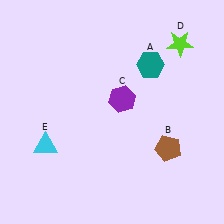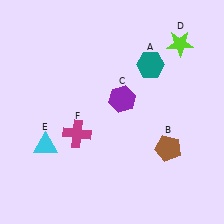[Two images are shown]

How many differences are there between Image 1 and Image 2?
There is 1 difference between the two images.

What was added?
A magenta cross (F) was added in Image 2.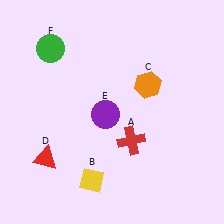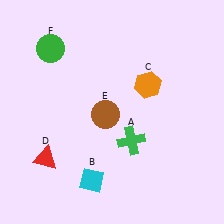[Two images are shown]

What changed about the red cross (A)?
In Image 1, A is red. In Image 2, it changed to green.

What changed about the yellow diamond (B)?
In Image 1, B is yellow. In Image 2, it changed to cyan.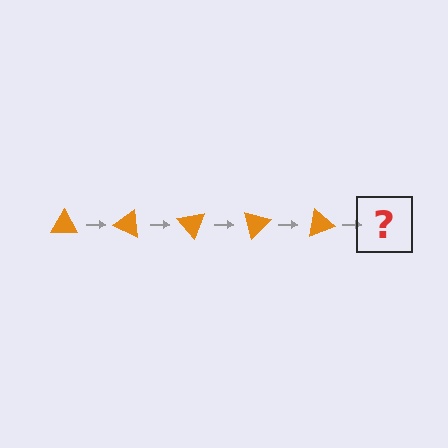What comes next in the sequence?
The next element should be an orange triangle rotated 125 degrees.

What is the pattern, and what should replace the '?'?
The pattern is that the triangle rotates 25 degrees each step. The '?' should be an orange triangle rotated 125 degrees.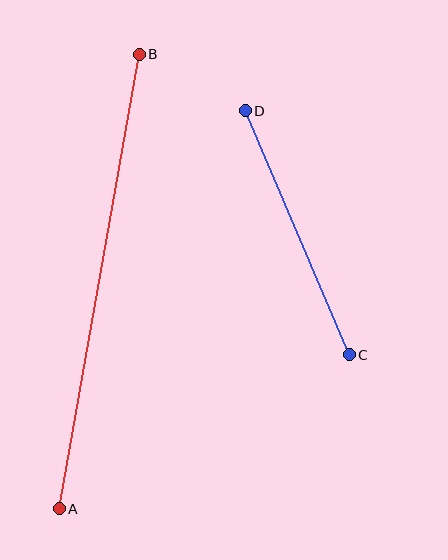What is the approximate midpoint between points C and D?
The midpoint is at approximately (297, 233) pixels.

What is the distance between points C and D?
The distance is approximately 265 pixels.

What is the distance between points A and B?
The distance is approximately 462 pixels.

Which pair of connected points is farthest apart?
Points A and B are farthest apart.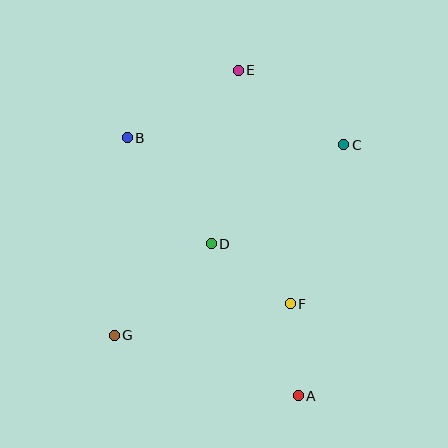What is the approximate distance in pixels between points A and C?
The distance between A and C is approximately 256 pixels.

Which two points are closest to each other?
Points A and F are closest to each other.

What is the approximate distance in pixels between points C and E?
The distance between C and E is approximately 130 pixels.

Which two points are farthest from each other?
Points A and E are farthest from each other.